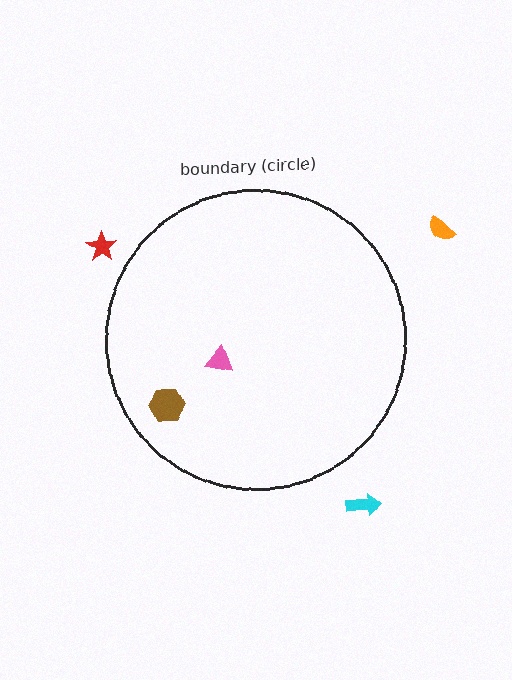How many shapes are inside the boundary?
2 inside, 3 outside.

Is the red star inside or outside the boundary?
Outside.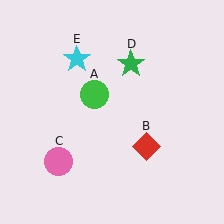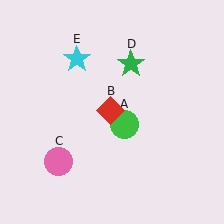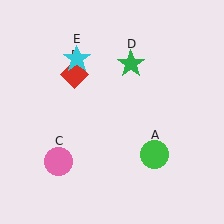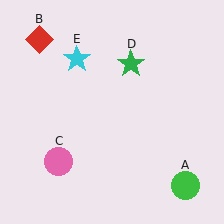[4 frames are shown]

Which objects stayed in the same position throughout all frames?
Pink circle (object C) and green star (object D) and cyan star (object E) remained stationary.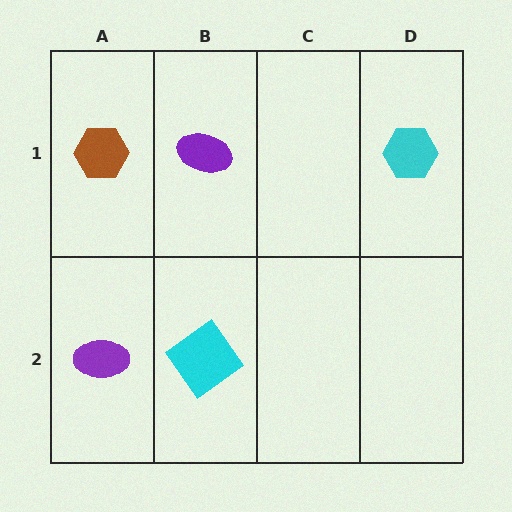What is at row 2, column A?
A purple ellipse.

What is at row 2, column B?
A cyan diamond.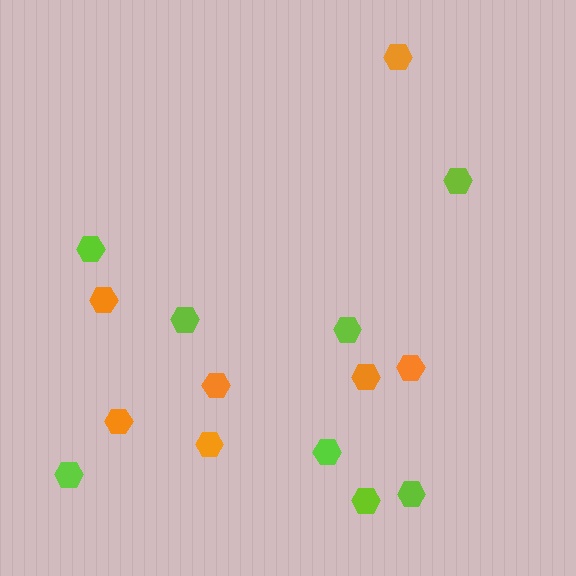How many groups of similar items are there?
There are 2 groups: one group of orange hexagons (7) and one group of lime hexagons (8).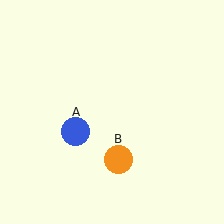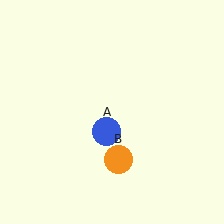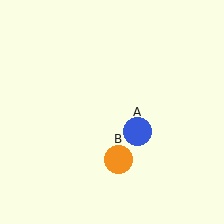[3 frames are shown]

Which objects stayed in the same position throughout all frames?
Orange circle (object B) remained stationary.